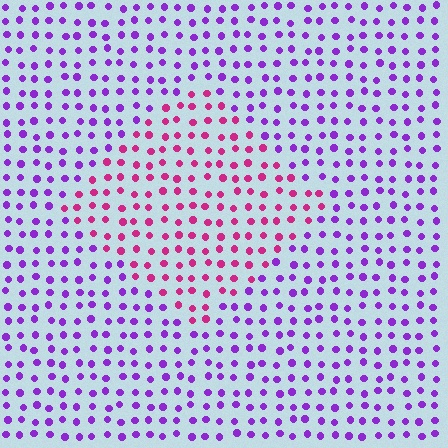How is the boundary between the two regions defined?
The boundary is defined purely by a slight shift in hue (about 49 degrees). Spacing, size, and orientation are identical on both sides.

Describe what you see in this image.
The image is filled with small purple elements in a uniform arrangement. A diamond-shaped region is visible where the elements are tinted to a slightly different hue, forming a subtle color boundary.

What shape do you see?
I see a diamond.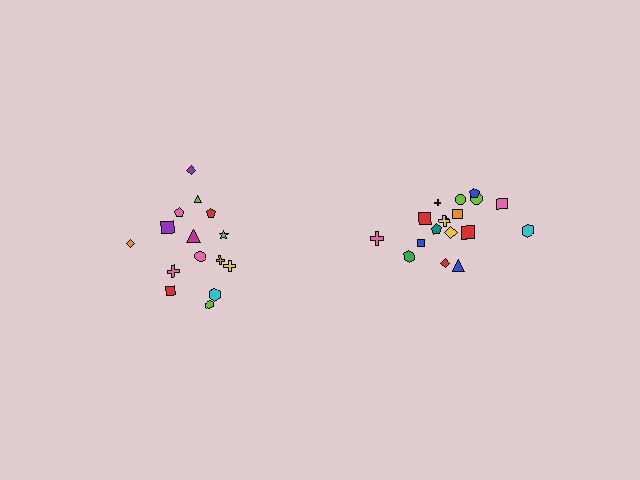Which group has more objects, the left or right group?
The right group.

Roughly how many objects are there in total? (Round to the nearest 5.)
Roughly 35 objects in total.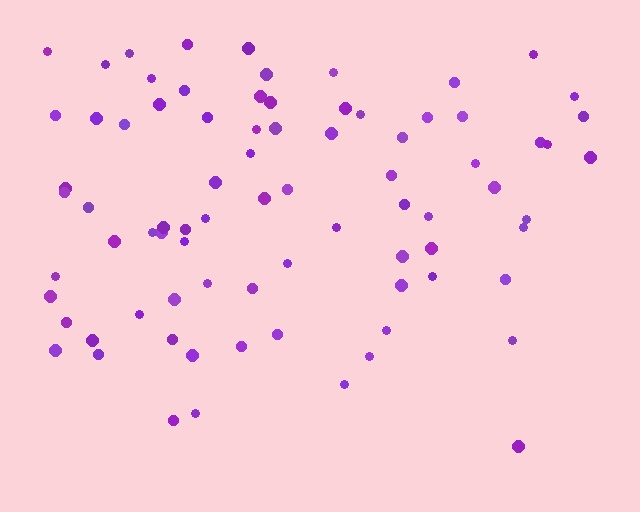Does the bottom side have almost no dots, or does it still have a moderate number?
Still a moderate number, just noticeably fewer than the top.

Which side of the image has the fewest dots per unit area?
The bottom.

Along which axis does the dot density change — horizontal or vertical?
Vertical.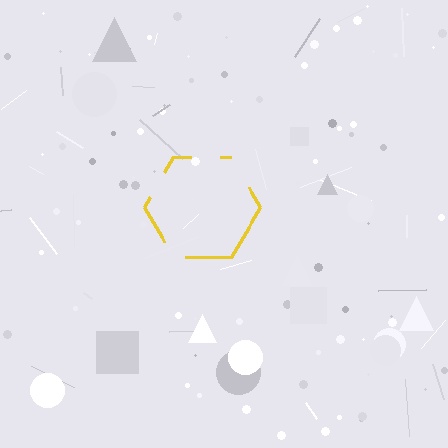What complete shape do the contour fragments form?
The contour fragments form a hexagon.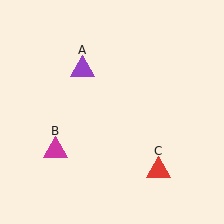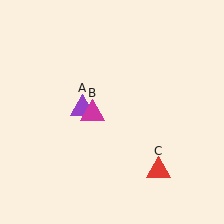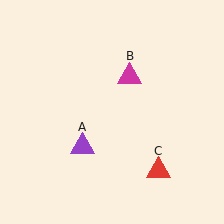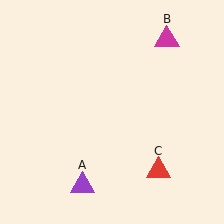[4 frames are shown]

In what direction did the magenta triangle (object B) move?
The magenta triangle (object B) moved up and to the right.